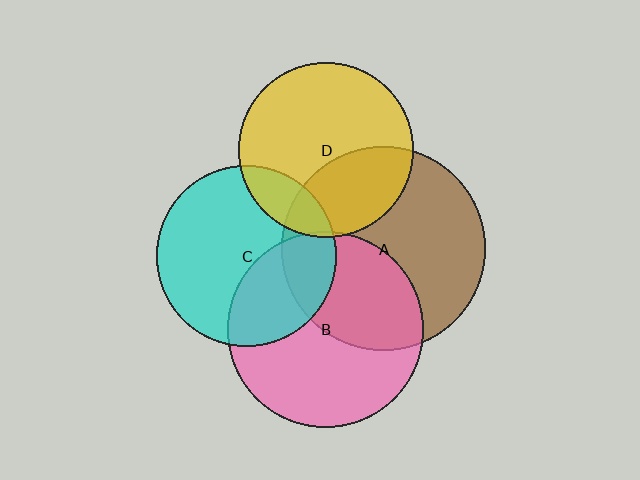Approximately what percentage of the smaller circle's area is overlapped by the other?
Approximately 15%.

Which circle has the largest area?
Circle A (brown).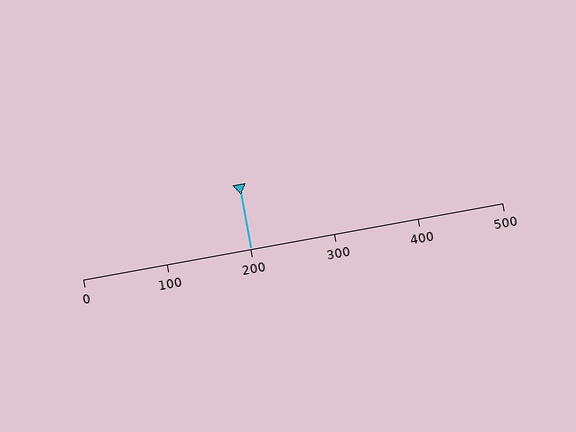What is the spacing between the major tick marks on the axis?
The major ticks are spaced 100 apart.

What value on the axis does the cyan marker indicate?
The marker indicates approximately 200.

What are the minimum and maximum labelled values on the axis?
The axis runs from 0 to 500.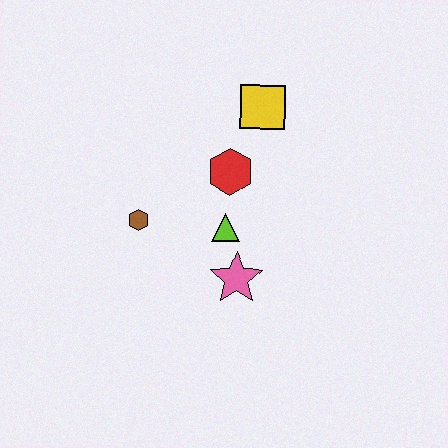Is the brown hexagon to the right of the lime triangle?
No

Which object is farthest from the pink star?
The yellow square is farthest from the pink star.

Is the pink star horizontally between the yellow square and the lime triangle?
Yes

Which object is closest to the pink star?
The lime triangle is closest to the pink star.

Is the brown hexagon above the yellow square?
No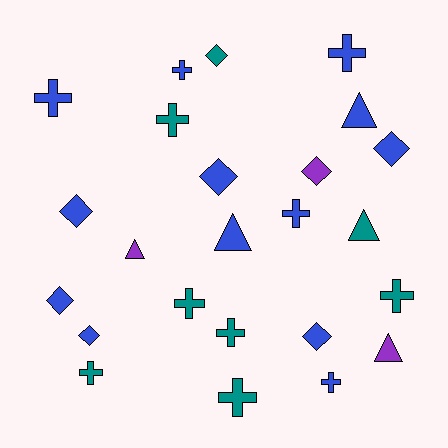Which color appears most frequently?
Blue, with 13 objects.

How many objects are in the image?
There are 24 objects.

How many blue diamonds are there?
There are 6 blue diamonds.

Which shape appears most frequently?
Cross, with 11 objects.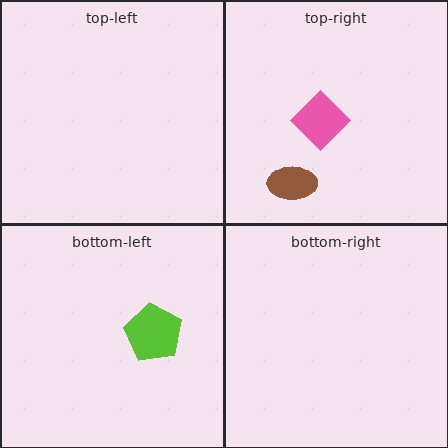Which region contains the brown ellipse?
The top-right region.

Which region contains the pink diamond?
The top-right region.